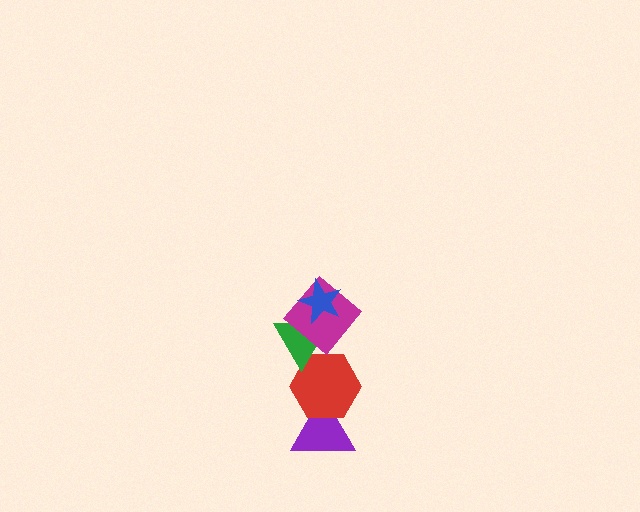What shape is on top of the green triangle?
The magenta diamond is on top of the green triangle.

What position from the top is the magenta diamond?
The magenta diamond is 2nd from the top.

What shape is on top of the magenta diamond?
The blue star is on top of the magenta diamond.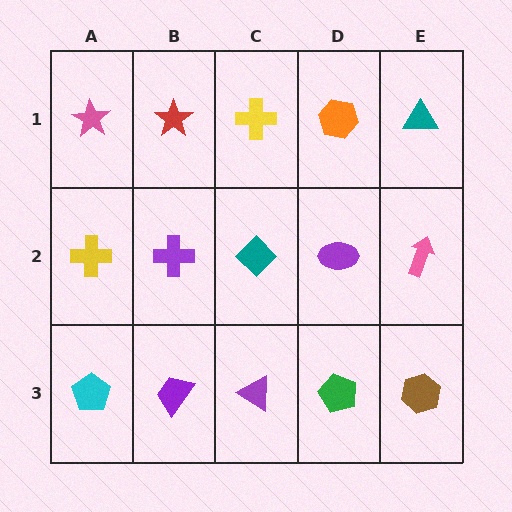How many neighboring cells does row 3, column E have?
2.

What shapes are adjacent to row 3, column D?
A purple ellipse (row 2, column D), a purple triangle (row 3, column C), a brown hexagon (row 3, column E).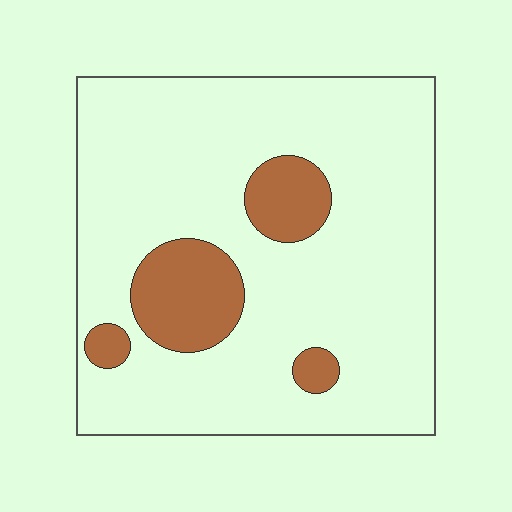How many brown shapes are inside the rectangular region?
4.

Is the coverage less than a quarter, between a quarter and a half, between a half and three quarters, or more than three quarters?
Less than a quarter.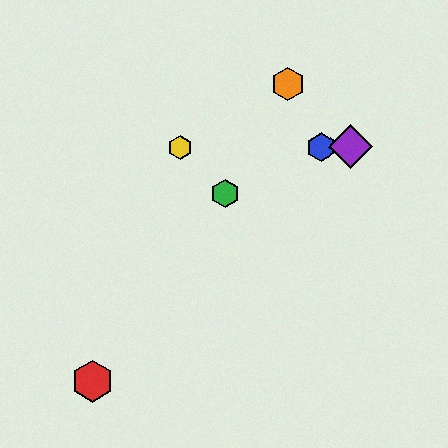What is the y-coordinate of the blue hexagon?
The blue hexagon is at y≈147.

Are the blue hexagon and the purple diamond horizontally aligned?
Yes, both are at y≈147.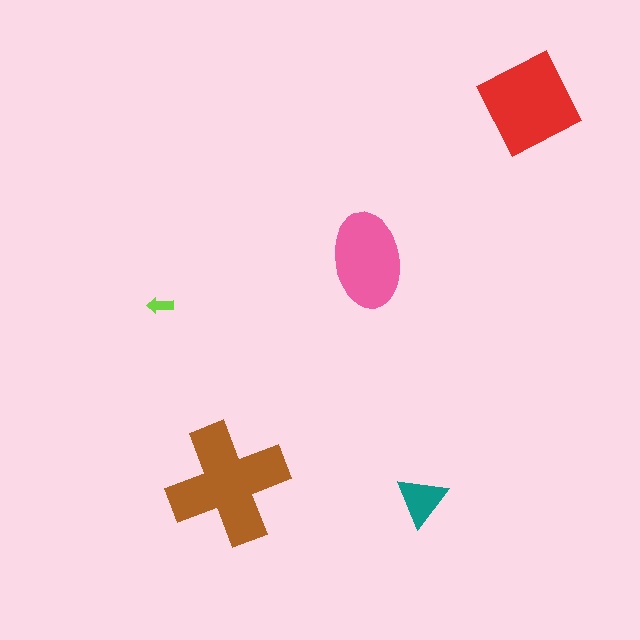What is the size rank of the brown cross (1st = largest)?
1st.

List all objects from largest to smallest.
The brown cross, the red diamond, the pink ellipse, the teal triangle, the lime arrow.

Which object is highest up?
The red diamond is topmost.